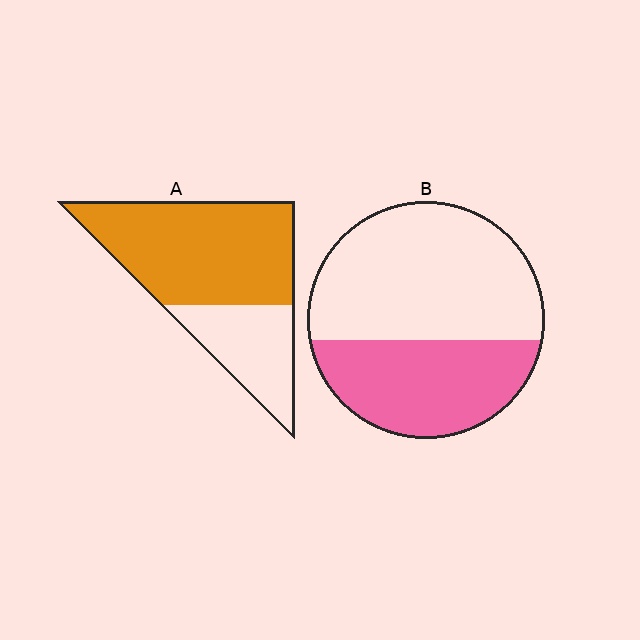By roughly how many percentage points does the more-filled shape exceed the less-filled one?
By roughly 30 percentage points (A over B).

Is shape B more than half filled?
No.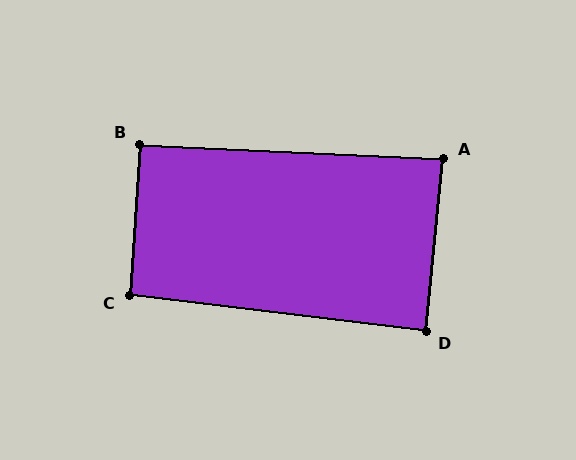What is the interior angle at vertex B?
Approximately 91 degrees (approximately right).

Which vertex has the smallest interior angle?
A, at approximately 87 degrees.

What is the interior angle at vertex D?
Approximately 89 degrees (approximately right).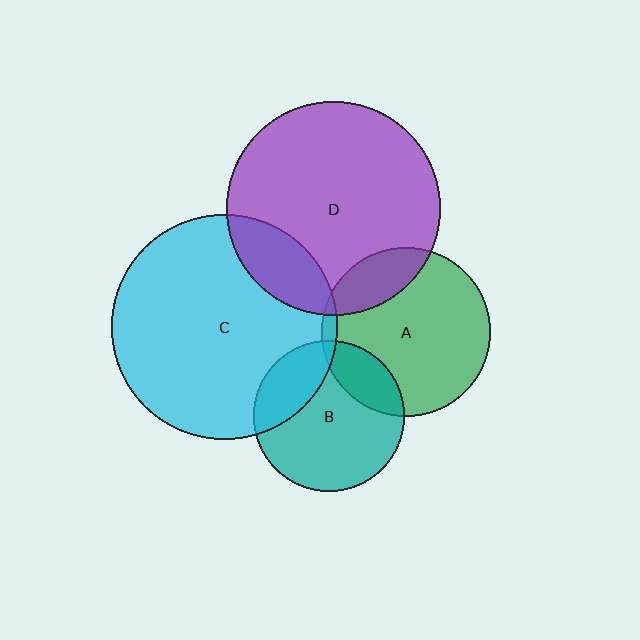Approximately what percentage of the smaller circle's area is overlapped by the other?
Approximately 25%.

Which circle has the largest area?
Circle C (cyan).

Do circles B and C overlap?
Yes.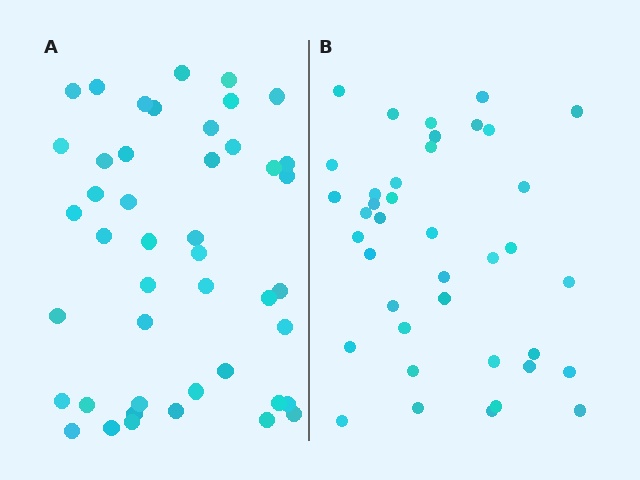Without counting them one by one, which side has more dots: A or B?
Region A (the left region) has more dots.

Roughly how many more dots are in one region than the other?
Region A has about 6 more dots than region B.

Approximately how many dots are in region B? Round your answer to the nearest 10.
About 40 dots. (The exact count is 39, which rounds to 40.)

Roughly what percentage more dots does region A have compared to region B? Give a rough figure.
About 15% more.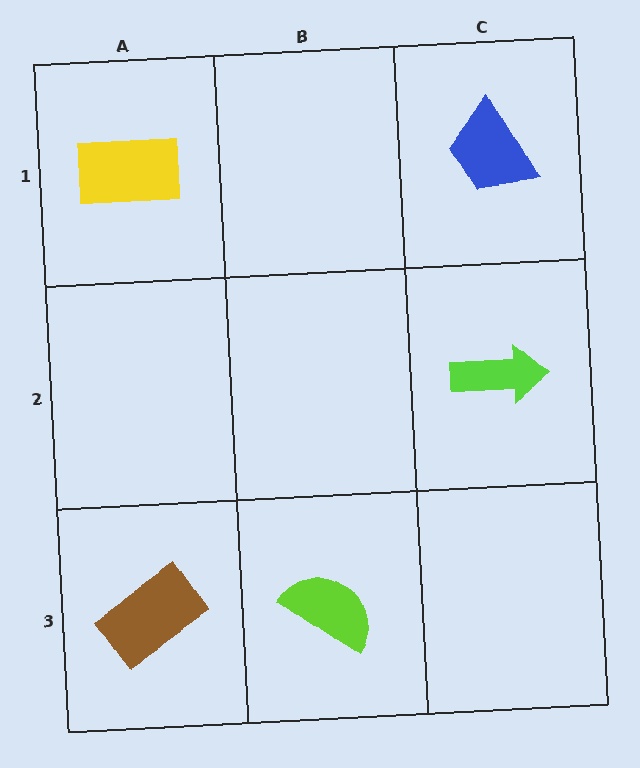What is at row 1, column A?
A yellow rectangle.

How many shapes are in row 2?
1 shape.